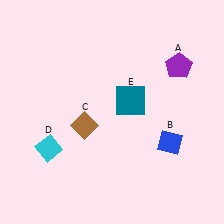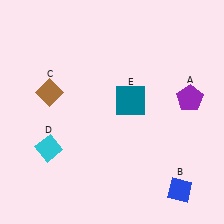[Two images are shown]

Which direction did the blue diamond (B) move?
The blue diamond (B) moved down.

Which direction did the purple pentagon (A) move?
The purple pentagon (A) moved down.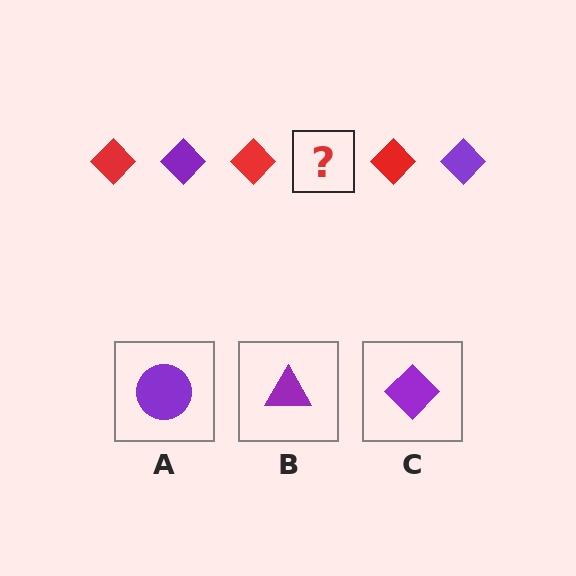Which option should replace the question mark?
Option C.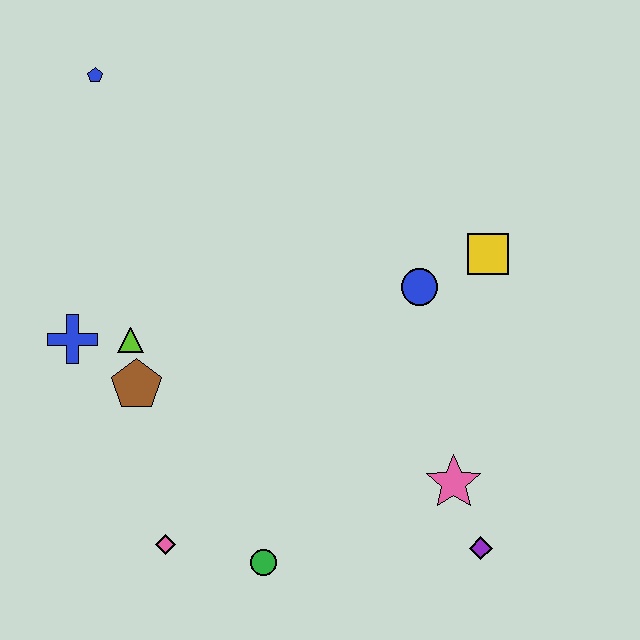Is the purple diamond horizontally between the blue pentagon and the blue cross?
No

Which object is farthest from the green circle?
The blue pentagon is farthest from the green circle.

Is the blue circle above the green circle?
Yes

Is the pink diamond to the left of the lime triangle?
No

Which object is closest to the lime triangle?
The brown pentagon is closest to the lime triangle.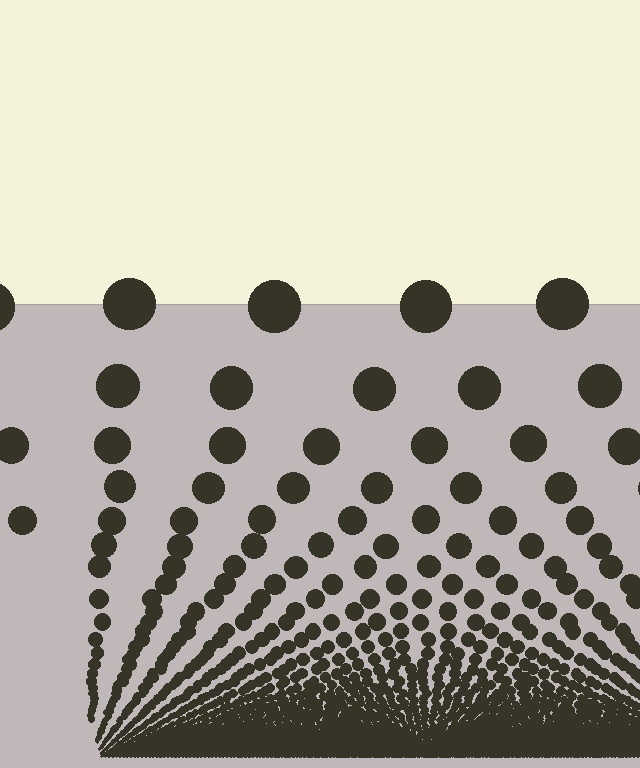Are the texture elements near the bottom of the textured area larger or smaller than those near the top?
Smaller. The gradient is inverted — elements near the bottom are smaller and denser.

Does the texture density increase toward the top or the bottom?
Density increases toward the bottom.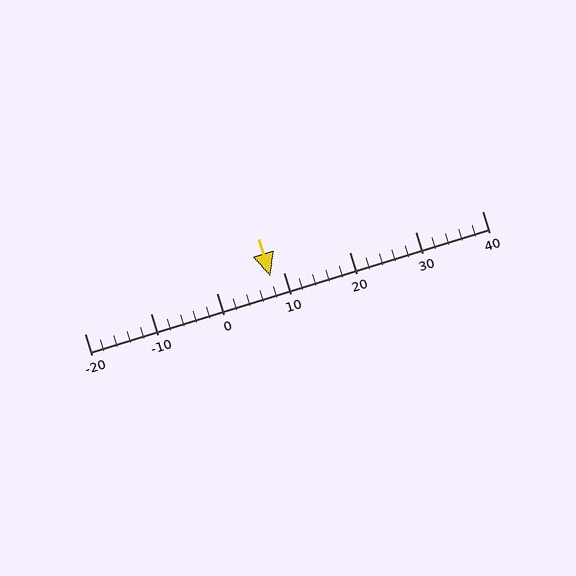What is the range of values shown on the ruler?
The ruler shows values from -20 to 40.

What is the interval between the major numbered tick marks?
The major tick marks are spaced 10 units apart.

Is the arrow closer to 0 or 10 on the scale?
The arrow is closer to 10.